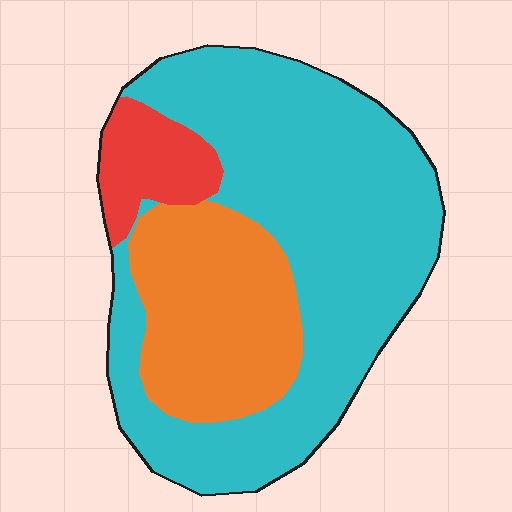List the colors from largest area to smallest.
From largest to smallest: cyan, orange, red.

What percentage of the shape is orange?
Orange covers 27% of the shape.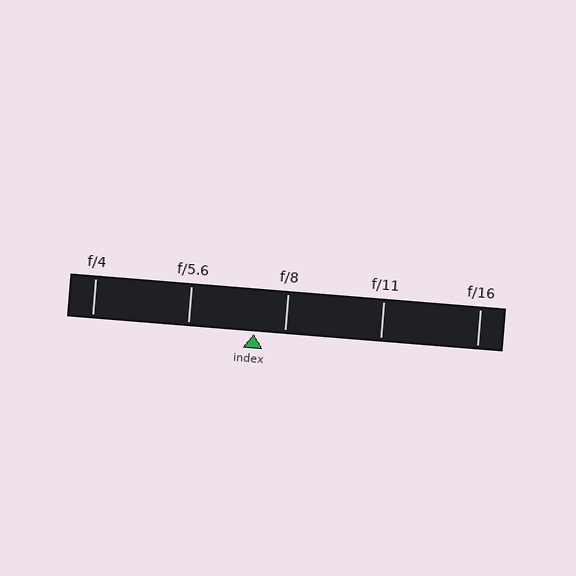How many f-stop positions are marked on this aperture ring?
There are 5 f-stop positions marked.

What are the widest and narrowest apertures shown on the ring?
The widest aperture shown is f/4 and the narrowest is f/16.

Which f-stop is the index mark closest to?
The index mark is closest to f/8.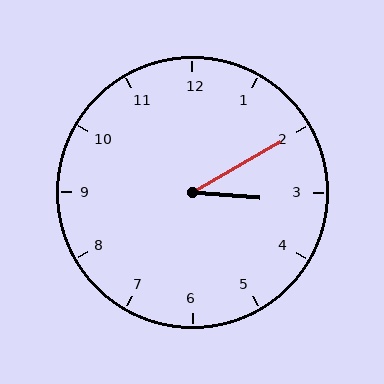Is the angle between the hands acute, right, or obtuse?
It is acute.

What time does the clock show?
3:10.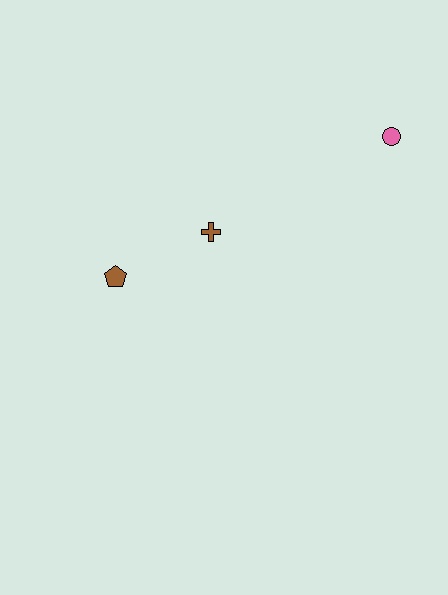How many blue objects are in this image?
There are no blue objects.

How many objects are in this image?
There are 3 objects.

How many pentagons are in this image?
There is 1 pentagon.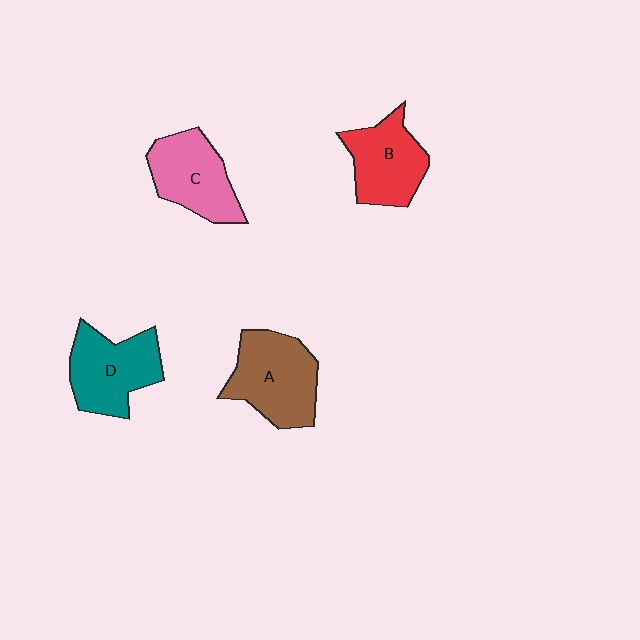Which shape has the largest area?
Shape A (brown).